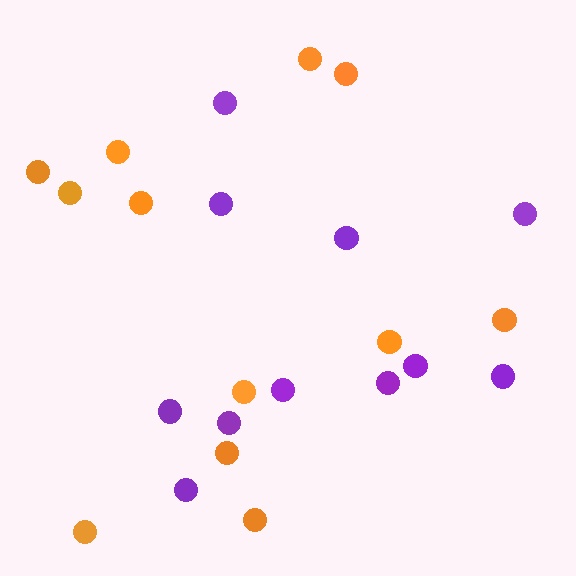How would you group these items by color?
There are 2 groups: one group of orange circles (12) and one group of purple circles (11).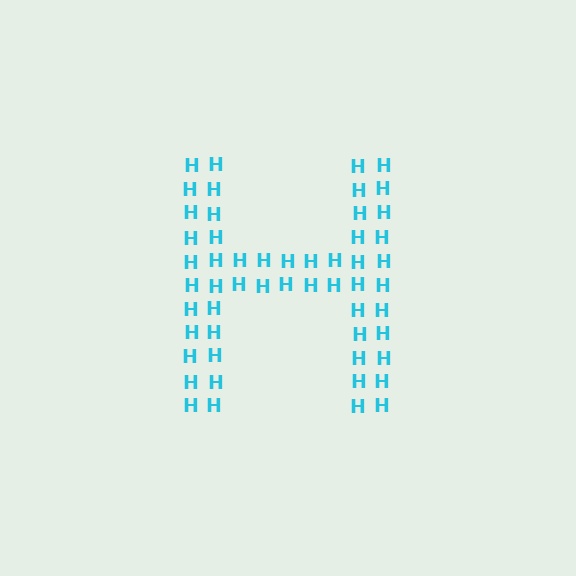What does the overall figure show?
The overall figure shows the letter H.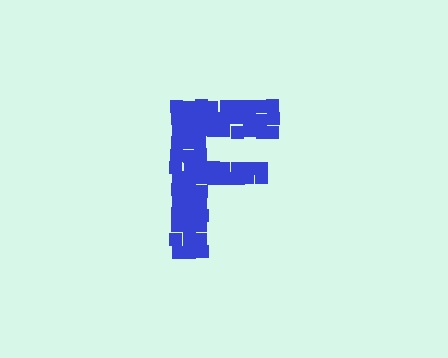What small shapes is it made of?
It is made of small squares.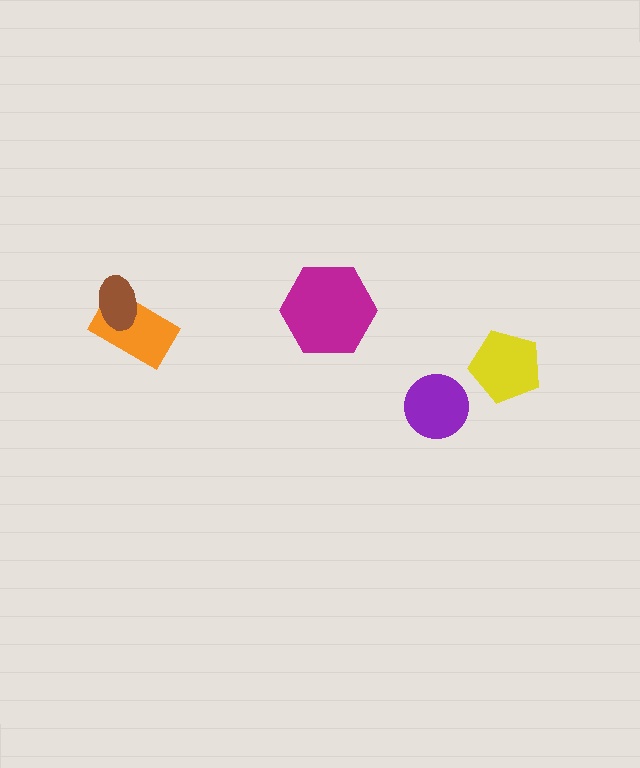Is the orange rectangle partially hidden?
Yes, it is partially covered by another shape.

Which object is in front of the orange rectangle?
The brown ellipse is in front of the orange rectangle.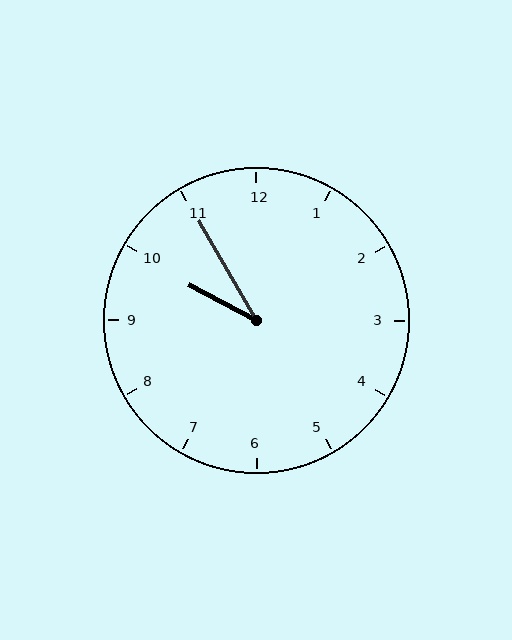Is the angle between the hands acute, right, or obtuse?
It is acute.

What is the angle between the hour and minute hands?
Approximately 32 degrees.